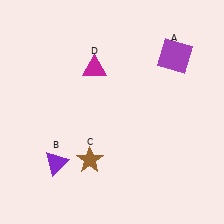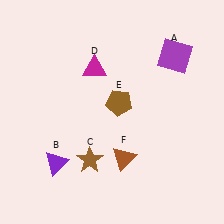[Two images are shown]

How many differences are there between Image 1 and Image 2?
There are 2 differences between the two images.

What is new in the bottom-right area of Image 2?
A brown triangle (F) was added in the bottom-right area of Image 2.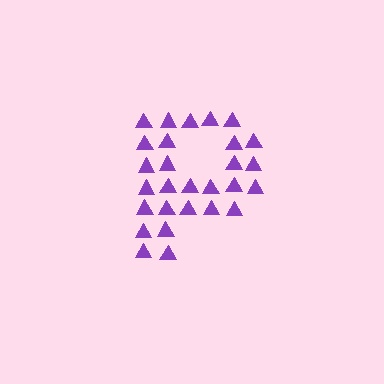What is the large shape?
The large shape is the letter P.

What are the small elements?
The small elements are triangles.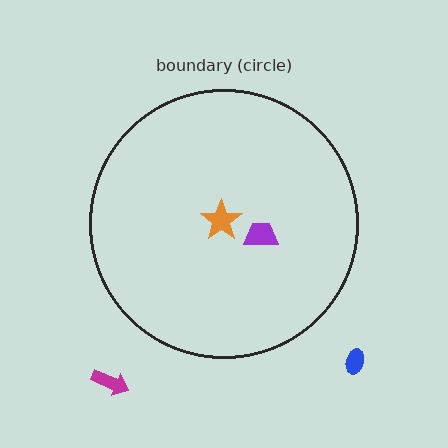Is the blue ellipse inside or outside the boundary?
Outside.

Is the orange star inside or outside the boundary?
Inside.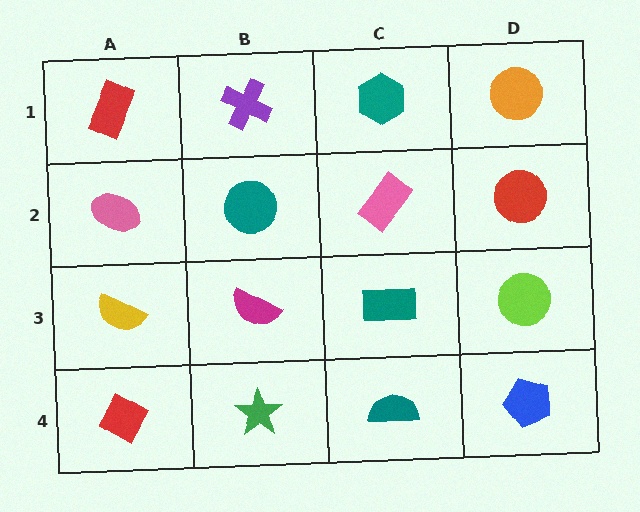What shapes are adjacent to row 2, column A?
A red rectangle (row 1, column A), a yellow semicircle (row 3, column A), a teal circle (row 2, column B).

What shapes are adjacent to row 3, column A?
A pink ellipse (row 2, column A), a red diamond (row 4, column A), a magenta semicircle (row 3, column B).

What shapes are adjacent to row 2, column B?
A purple cross (row 1, column B), a magenta semicircle (row 3, column B), a pink ellipse (row 2, column A), a pink rectangle (row 2, column C).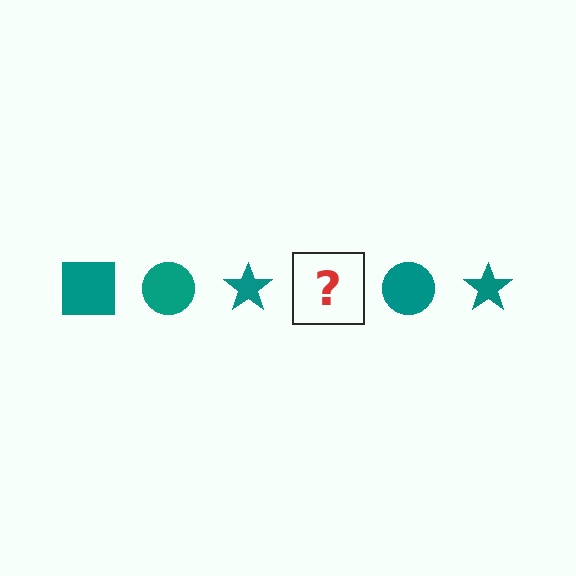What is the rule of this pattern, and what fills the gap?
The rule is that the pattern cycles through square, circle, star shapes in teal. The gap should be filled with a teal square.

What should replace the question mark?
The question mark should be replaced with a teal square.